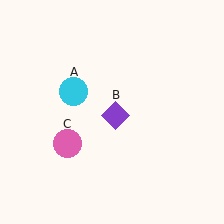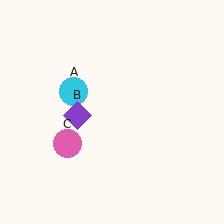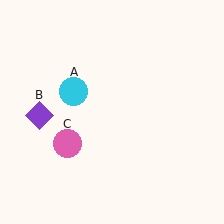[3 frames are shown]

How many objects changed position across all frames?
1 object changed position: purple diamond (object B).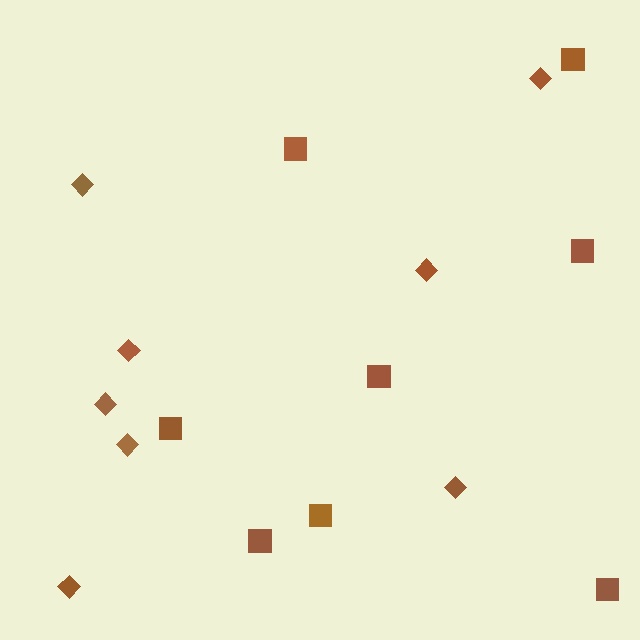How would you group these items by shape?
There are 2 groups: one group of diamonds (8) and one group of squares (8).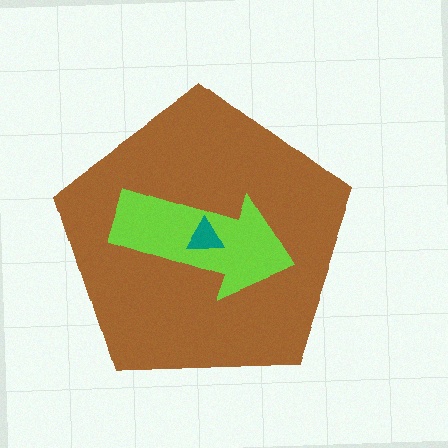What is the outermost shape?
The brown pentagon.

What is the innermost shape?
The teal triangle.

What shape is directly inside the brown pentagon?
The lime arrow.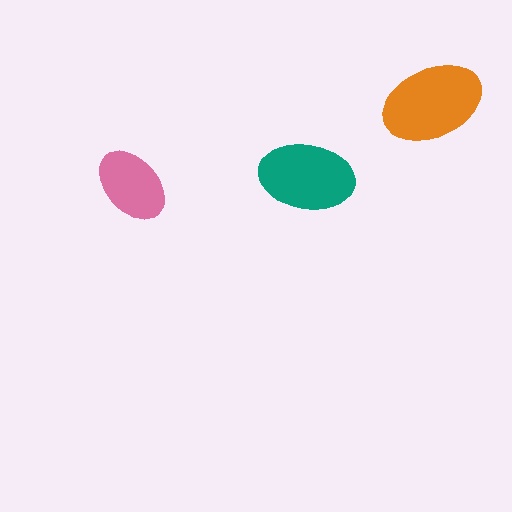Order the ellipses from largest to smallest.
the orange one, the teal one, the pink one.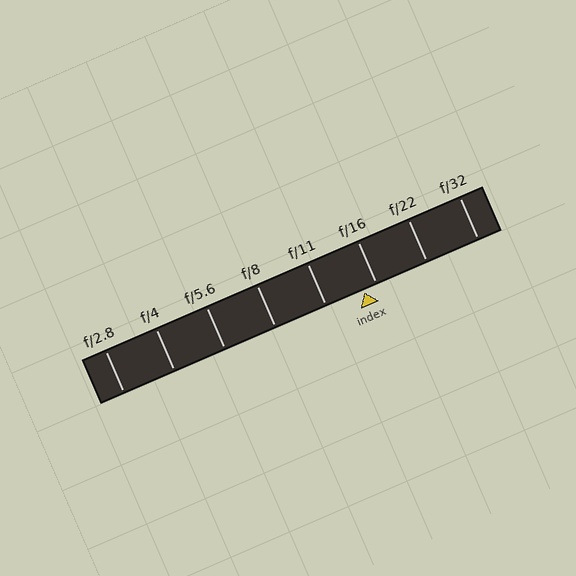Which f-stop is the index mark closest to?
The index mark is closest to f/16.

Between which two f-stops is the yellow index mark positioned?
The index mark is between f/11 and f/16.